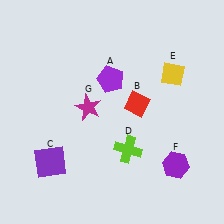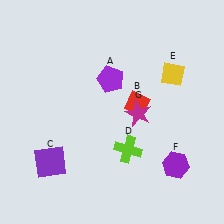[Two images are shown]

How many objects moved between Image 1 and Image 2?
1 object moved between the two images.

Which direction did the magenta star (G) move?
The magenta star (G) moved right.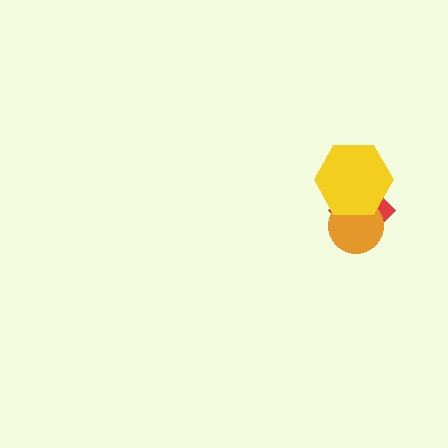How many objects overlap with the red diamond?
2 objects overlap with the red diamond.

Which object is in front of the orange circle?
The yellow hexagon is in front of the orange circle.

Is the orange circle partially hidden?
Yes, it is partially covered by another shape.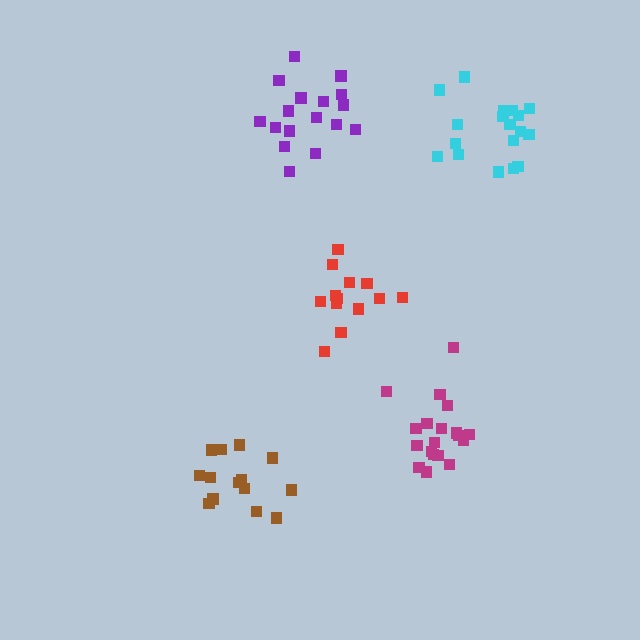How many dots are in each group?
Group 1: 19 dots, Group 2: 18 dots, Group 3: 13 dots, Group 4: 14 dots, Group 5: 17 dots (81 total).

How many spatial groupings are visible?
There are 5 spatial groupings.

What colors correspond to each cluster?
The clusters are colored: magenta, cyan, red, brown, purple.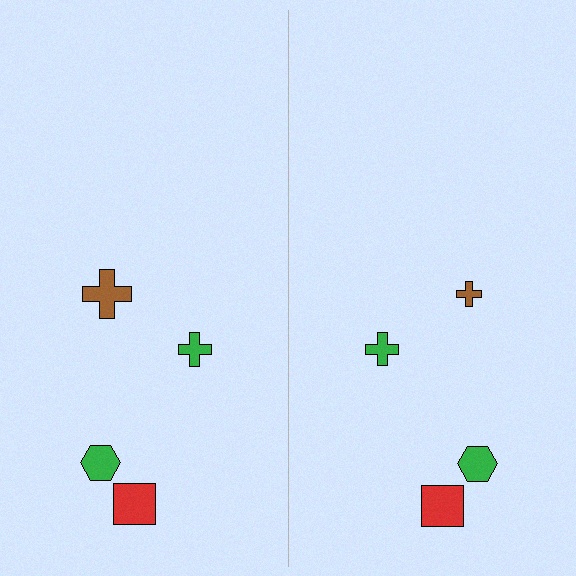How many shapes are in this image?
There are 8 shapes in this image.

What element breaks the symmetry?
The brown cross on the right side has a different size than its mirror counterpart.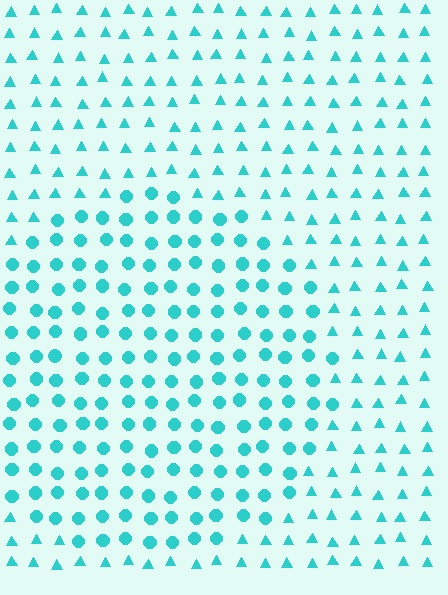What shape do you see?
I see a circle.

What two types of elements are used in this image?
The image uses circles inside the circle region and triangles outside it.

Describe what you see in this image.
The image is filled with small cyan elements arranged in a uniform grid. A circle-shaped region contains circles, while the surrounding area contains triangles. The boundary is defined purely by the change in element shape.